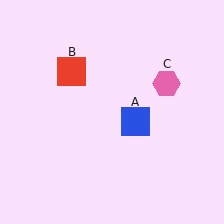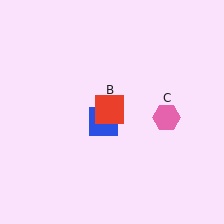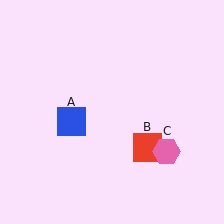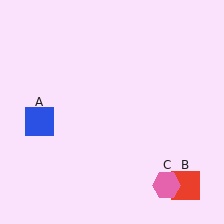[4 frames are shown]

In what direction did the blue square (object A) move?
The blue square (object A) moved left.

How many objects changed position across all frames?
3 objects changed position: blue square (object A), red square (object B), pink hexagon (object C).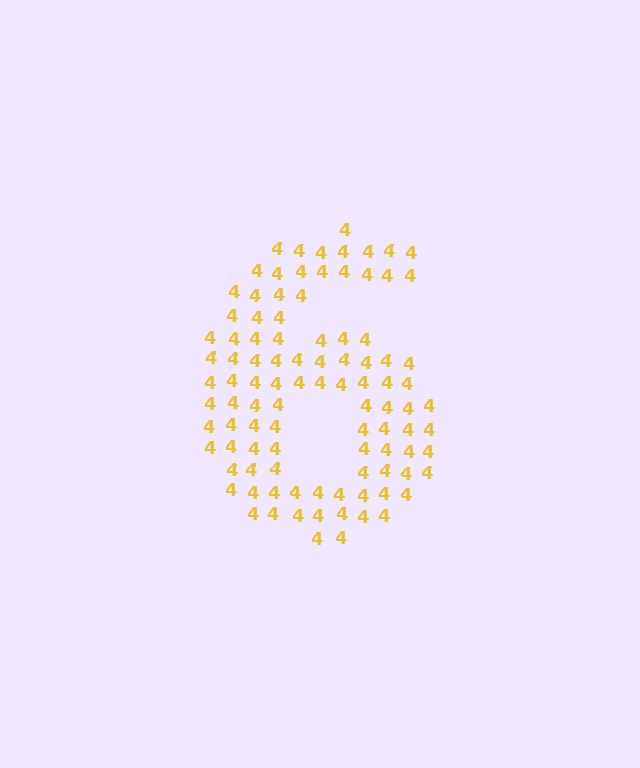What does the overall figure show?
The overall figure shows the digit 6.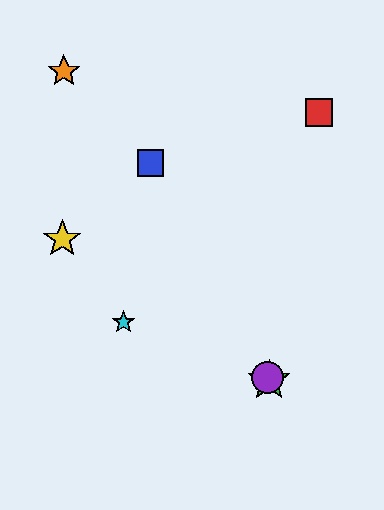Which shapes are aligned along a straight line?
The blue square, the green star, the purple circle are aligned along a straight line.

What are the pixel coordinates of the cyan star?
The cyan star is at (124, 322).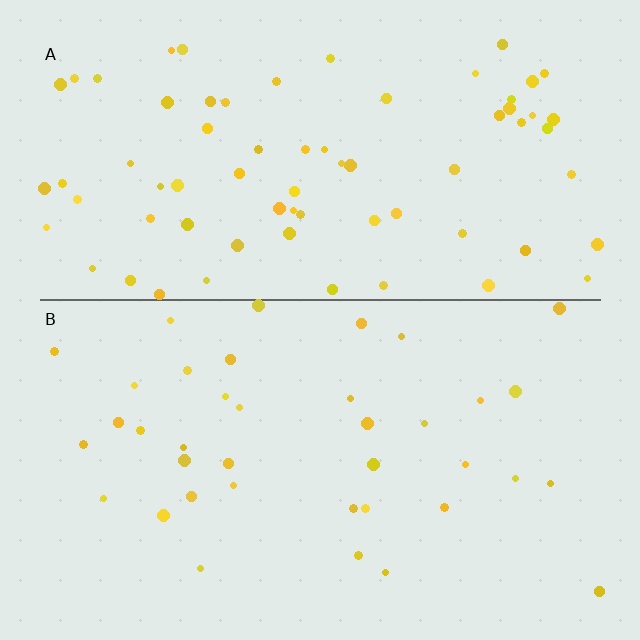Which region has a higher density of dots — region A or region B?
A (the top).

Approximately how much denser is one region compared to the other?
Approximately 1.8× — region A over region B.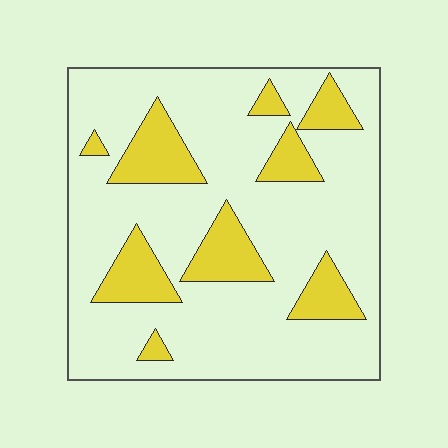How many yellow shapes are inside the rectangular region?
9.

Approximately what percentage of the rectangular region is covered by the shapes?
Approximately 20%.